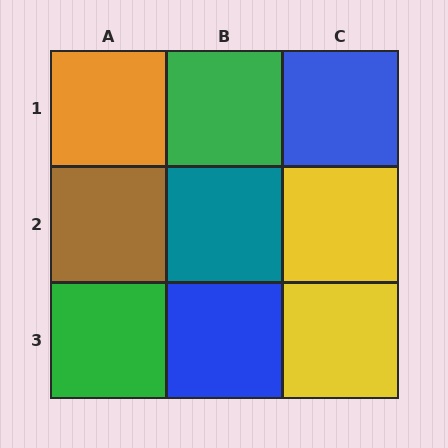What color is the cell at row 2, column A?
Brown.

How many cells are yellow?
2 cells are yellow.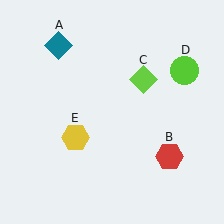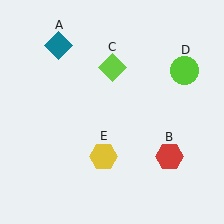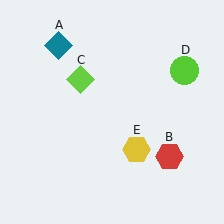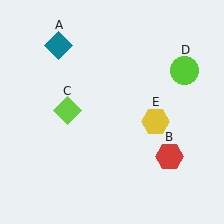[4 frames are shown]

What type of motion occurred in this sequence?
The lime diamond (object C), yellow hexagon (object E) rotated counterclockwise around the center of the scene.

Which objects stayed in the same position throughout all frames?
Teal diamond (object A) and red hexagon (object B) and lime circle (object D) remained stationary.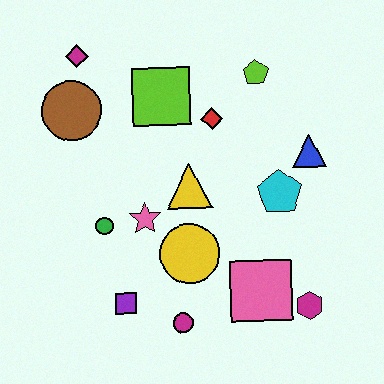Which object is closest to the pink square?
The magenta hexagon is closest to the pink square.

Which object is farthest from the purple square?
The lime pentagon is farthest from the purple square.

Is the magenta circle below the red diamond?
Yes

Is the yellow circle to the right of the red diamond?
No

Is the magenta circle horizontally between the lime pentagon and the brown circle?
Yes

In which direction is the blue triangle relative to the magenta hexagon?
The blue triangle is above the magenta hexagon.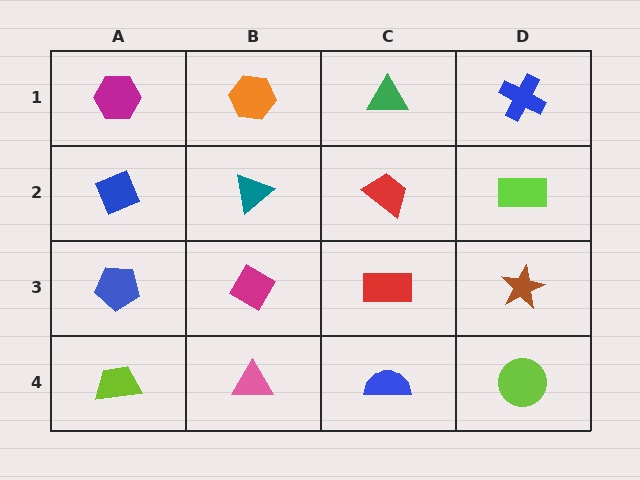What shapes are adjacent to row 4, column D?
A brown star (row 3, column D), a blue semicircle (row 4, column C).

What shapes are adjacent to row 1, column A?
A blue diamond (row 2, column A), an orange hexagon (row 1, column B).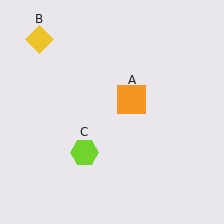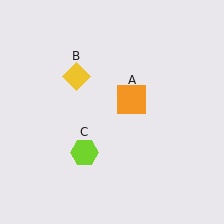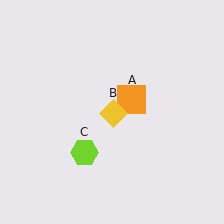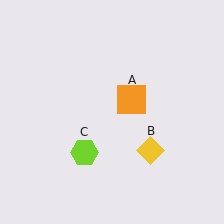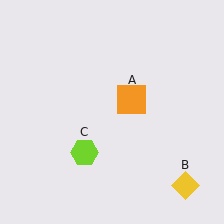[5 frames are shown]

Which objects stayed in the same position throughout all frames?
Orange square (object A) and lime hexagon (object C) remained stationary.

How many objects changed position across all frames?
1 object changed position: yellow diamond (object B).